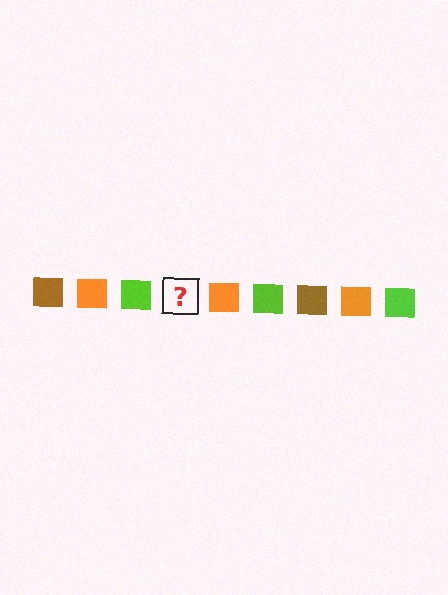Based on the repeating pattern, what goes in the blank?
The blank should be a brown square.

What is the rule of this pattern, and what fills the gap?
The rule is that the pattern cycles through brown, orange, lime squares. The gap should be filled with a brown square.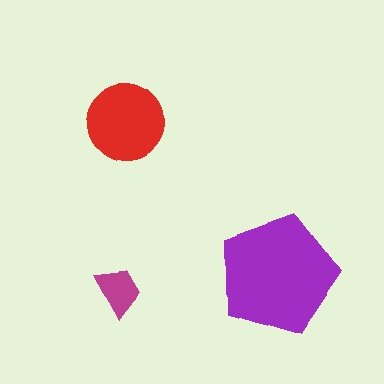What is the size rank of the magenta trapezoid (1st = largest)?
3rd.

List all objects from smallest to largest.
The magenta trapezoid, the red circle, the purple pentagon.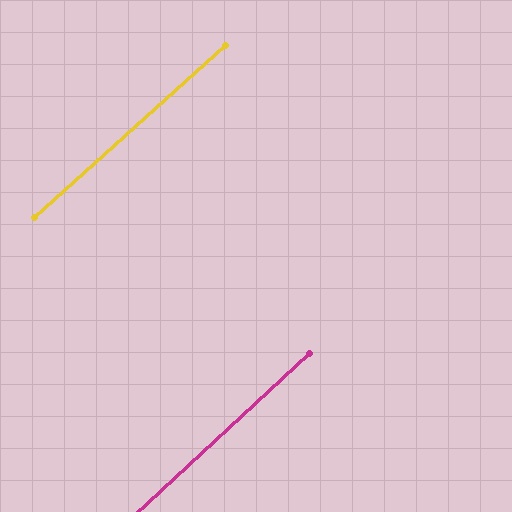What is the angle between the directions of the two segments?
Approximately 1 degree.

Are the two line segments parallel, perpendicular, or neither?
Parallel — their directions differ by only 0.8°.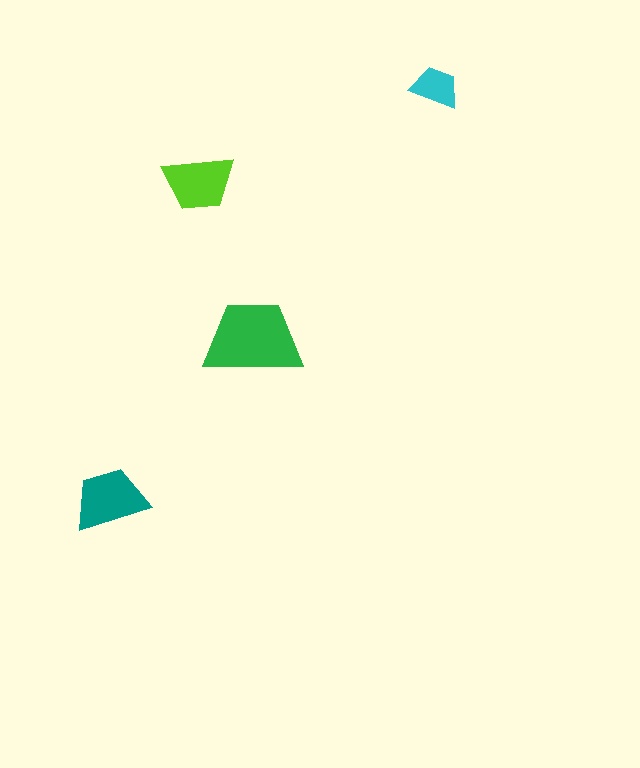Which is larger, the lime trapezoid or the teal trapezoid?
The teal one.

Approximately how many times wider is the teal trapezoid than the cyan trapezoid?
About 1.5 times wider.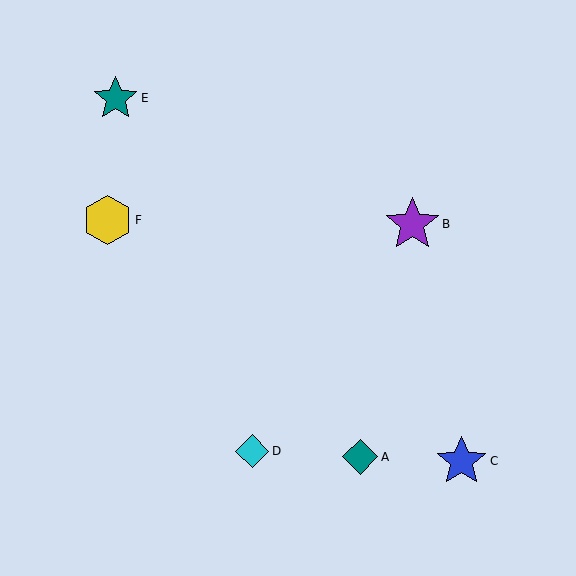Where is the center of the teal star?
The center of the teal star is at (116, 98).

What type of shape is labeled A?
Shape A is a teal diamond.